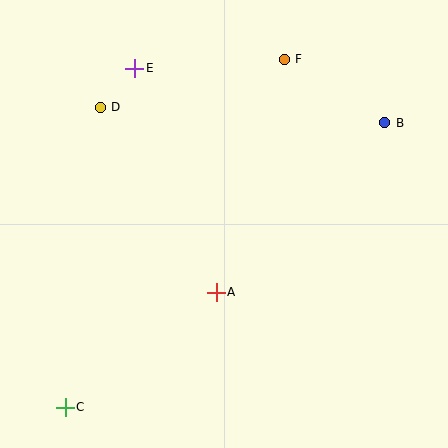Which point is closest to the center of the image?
Point A at (216, 292) is closest to the center.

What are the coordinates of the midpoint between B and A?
The midpoint between B and A is at (301, 208).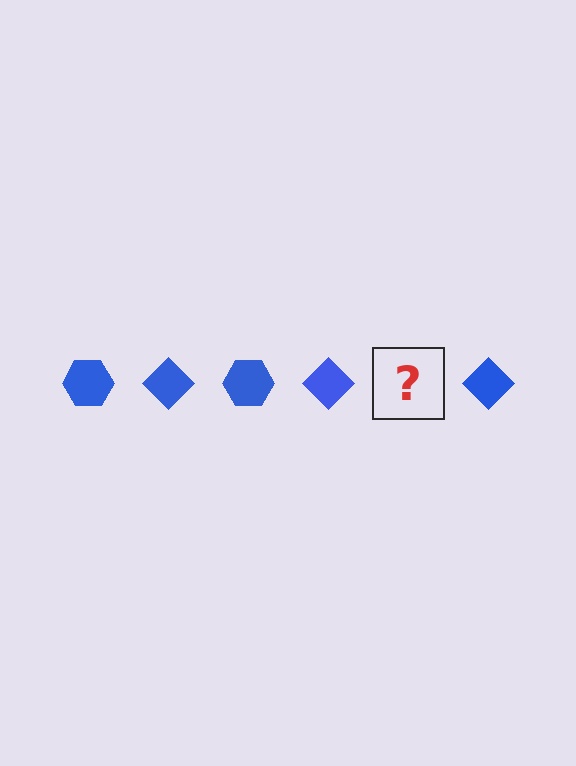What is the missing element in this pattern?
The missing element is a blue hexagon.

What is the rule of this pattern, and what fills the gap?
The rule is that the pattern cycles through hexagon, diamond shapes in blue. The gap should be filled with a blue hexagon.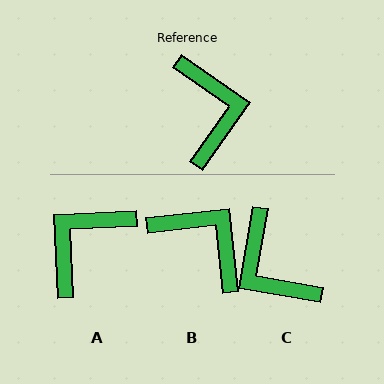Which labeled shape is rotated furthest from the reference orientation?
C, about 155 degrees away.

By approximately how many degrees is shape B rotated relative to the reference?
Approximately 41 degrees counter-clockwise.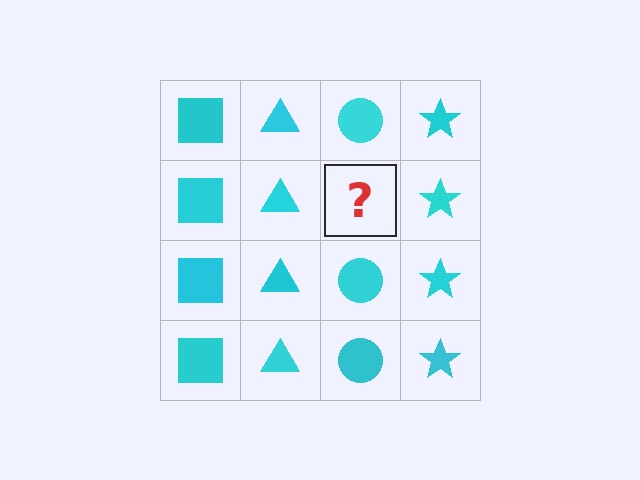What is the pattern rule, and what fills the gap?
The rule is that each column has a consistent shape. The gap should be filled with a cyan circle.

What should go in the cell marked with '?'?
The missing cell should contain a cyan circle.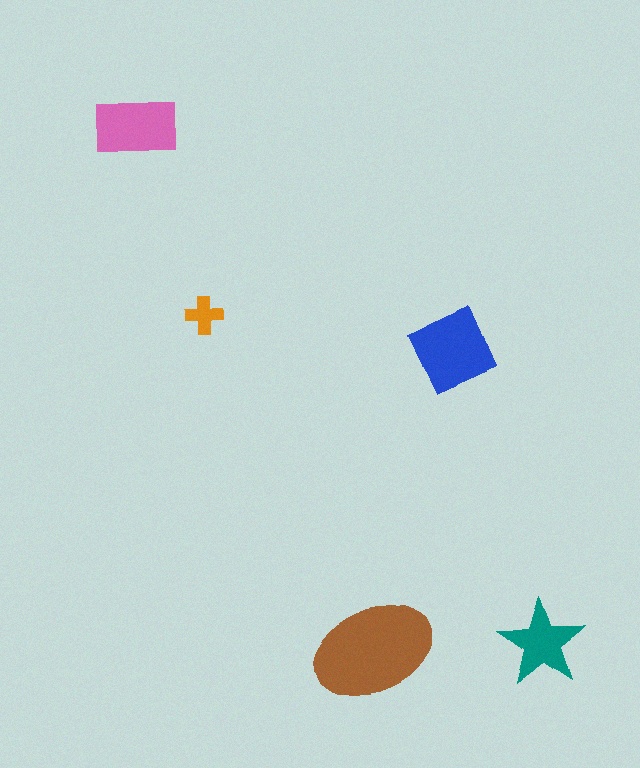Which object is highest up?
The pink rectangle is topmost.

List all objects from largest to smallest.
The brown ellipse, the blue diamond, the pink rectangle, the teal star, the orange cross.